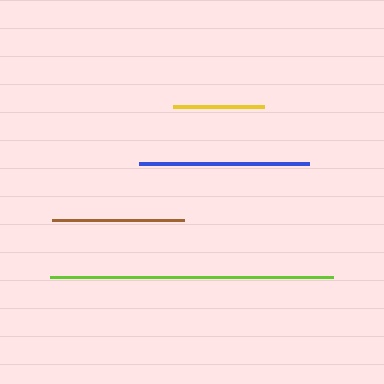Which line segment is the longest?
The lime line is the longest at approximately 283 pixels.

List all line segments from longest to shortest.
From longest to shortest: lime, blue, brown, yellow.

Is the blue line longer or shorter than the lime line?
The lime line is longer than the blue line.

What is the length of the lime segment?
The lime segment is approximately 283 pixels long.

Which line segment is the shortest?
The yellow line is the shortest at approximately 90 pixels.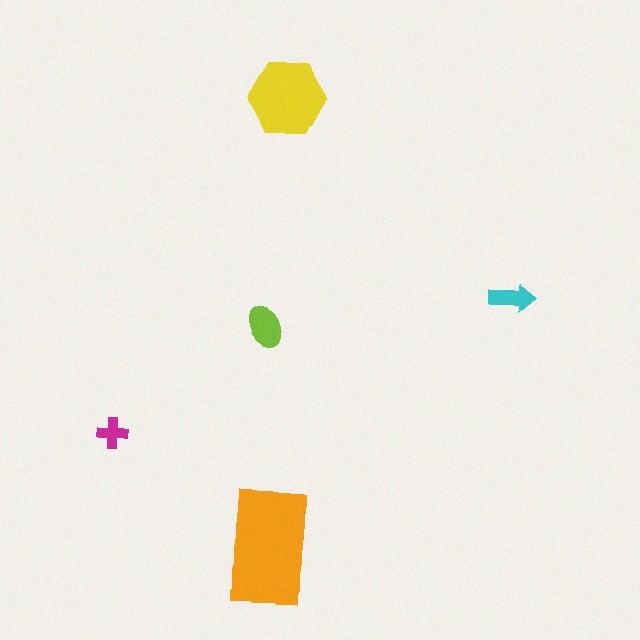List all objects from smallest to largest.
The magenta cross, the cyan arrow, the lime ellipse, the yellow hexagon, the orange rectangle.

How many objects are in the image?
There are 5 objects in the image.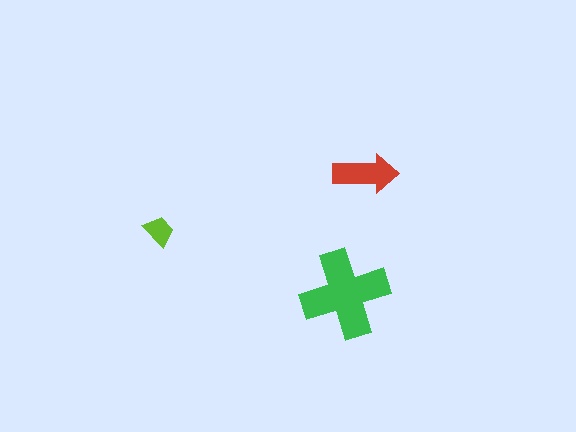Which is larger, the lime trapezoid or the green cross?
The green cross.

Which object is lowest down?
The green cross is bottommost.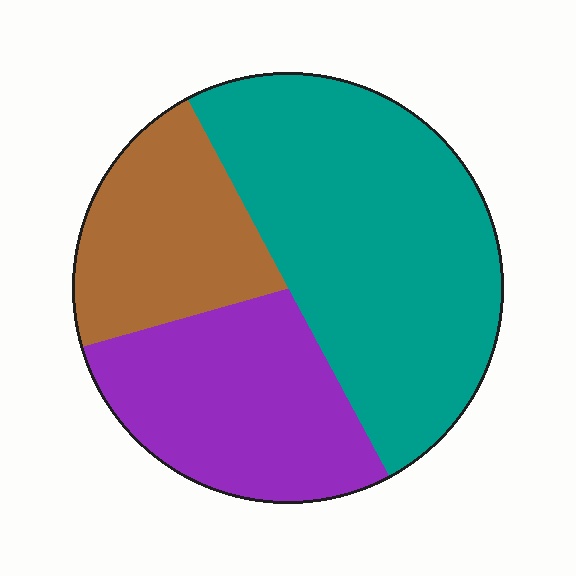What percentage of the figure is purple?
Purple takes up between a quarter and a half of the figure.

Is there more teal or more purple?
Teal.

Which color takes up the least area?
Brown, at roughly 20%.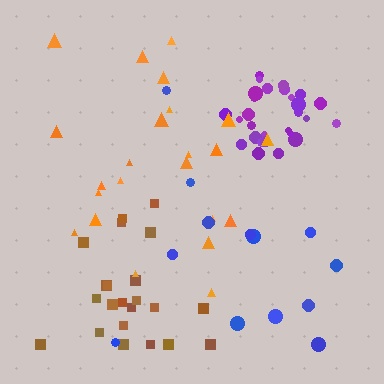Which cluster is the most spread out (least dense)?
Blue.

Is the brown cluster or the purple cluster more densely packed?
Purple.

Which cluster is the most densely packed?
Purple.